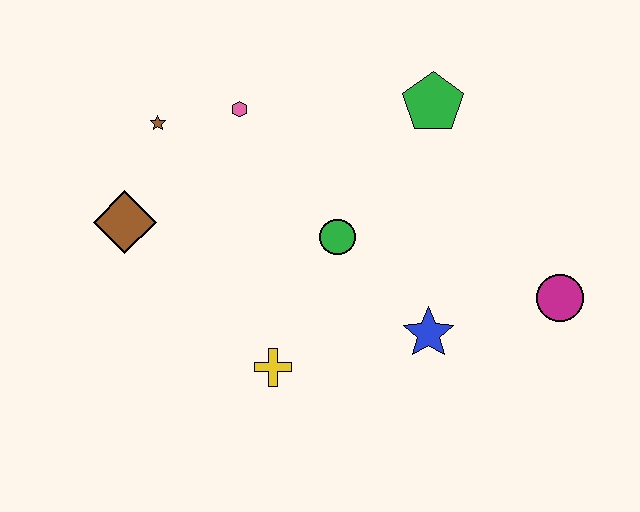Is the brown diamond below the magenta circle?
No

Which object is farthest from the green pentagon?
The brown diamond is farthest from the green pentagon.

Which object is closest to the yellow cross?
The green circle is closest to the yellow cross.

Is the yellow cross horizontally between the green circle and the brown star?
Yes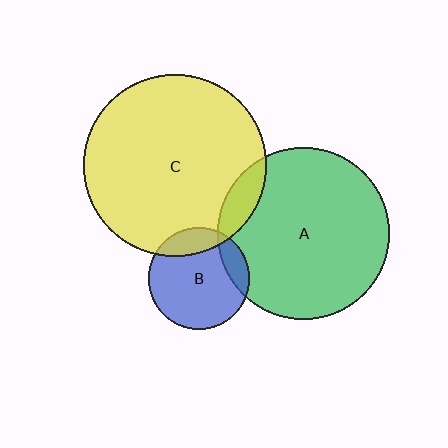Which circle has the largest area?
Circle C (yellow).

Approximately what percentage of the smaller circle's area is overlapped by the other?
Approximately 10%.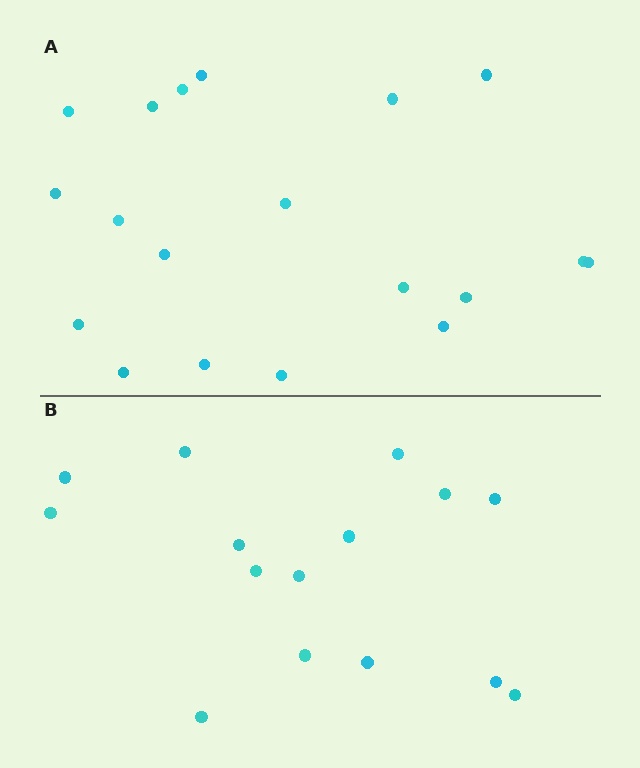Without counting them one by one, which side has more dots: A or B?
Region A (the top region) has more dots.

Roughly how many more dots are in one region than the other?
Region A has about 4 more dots than region B.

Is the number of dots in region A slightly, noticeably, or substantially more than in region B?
Region A has noticeably more, but not dramatically so. The ratio is roughly 1.3 to 1.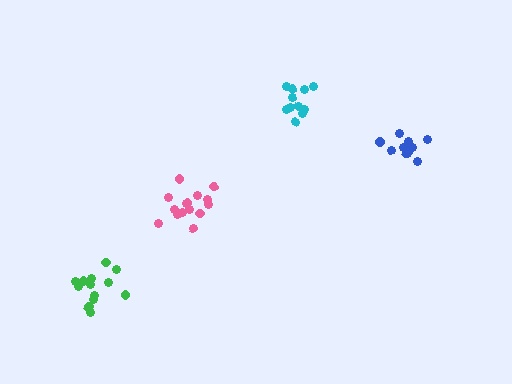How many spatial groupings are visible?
There are 4 spatial groupings.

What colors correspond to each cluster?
The clusters are colored: pink, cyan, green, blue.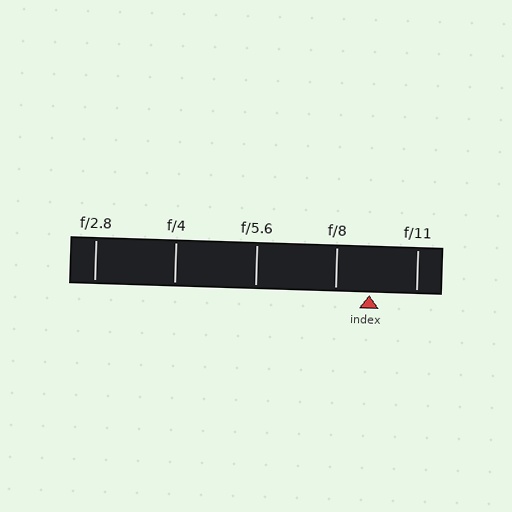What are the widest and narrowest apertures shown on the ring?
The widest aperture shown is f/2.8 and the narrowest is f/11.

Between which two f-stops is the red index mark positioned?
The index mark is between f/8 and f/11.